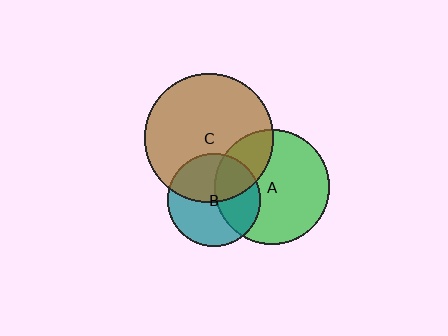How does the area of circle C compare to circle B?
Approximately 1.9 times.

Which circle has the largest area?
Circle C (brown).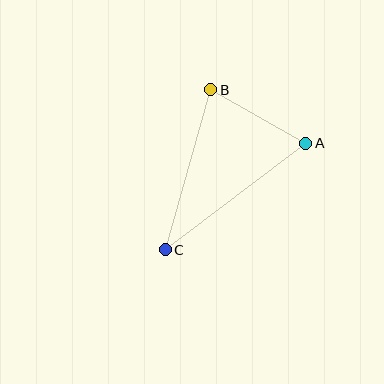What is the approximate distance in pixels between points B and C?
The distance between B and C is approximately 166 pixels.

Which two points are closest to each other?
Points A and B are closest to each other.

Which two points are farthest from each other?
Points A and C are farthest from each other.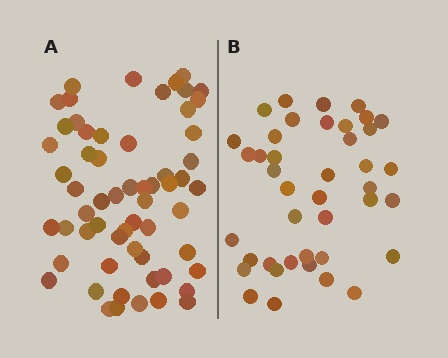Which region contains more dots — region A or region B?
Region A (the left region) has more dots.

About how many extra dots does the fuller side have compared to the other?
Region A has approximately 20 more dots than region B.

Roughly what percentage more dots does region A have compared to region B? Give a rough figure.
About 45% more.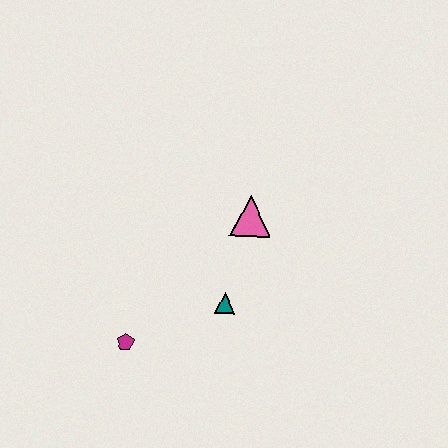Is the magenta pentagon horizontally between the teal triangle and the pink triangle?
No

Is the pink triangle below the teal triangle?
No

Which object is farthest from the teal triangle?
The magenta pentagon is farthest from the teal triangle.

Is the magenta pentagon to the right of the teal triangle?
No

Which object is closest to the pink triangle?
The teal triangle is closest to the pink triangle.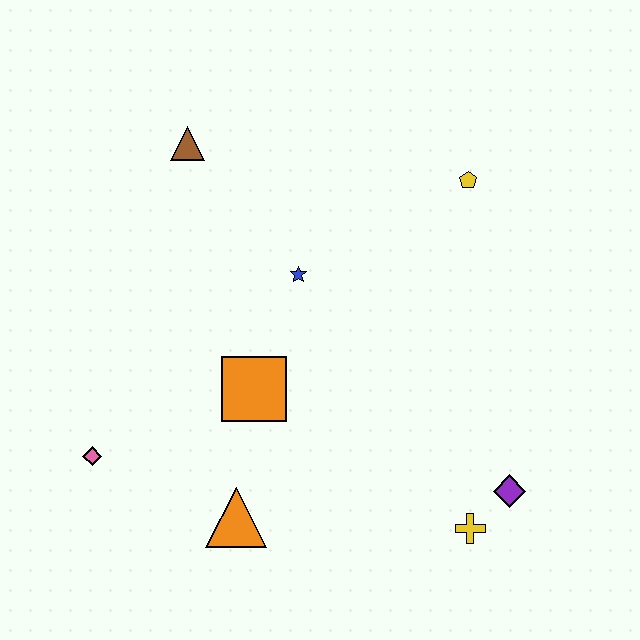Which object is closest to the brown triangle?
The blue star is closest to the brown triangle.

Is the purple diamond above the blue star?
No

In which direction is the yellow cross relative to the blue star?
The yellow cross is below the blue star.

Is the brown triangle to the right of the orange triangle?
No